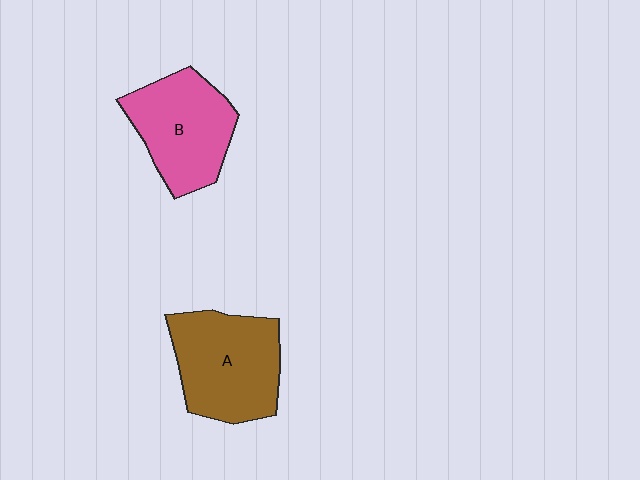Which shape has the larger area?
Shape A (brown).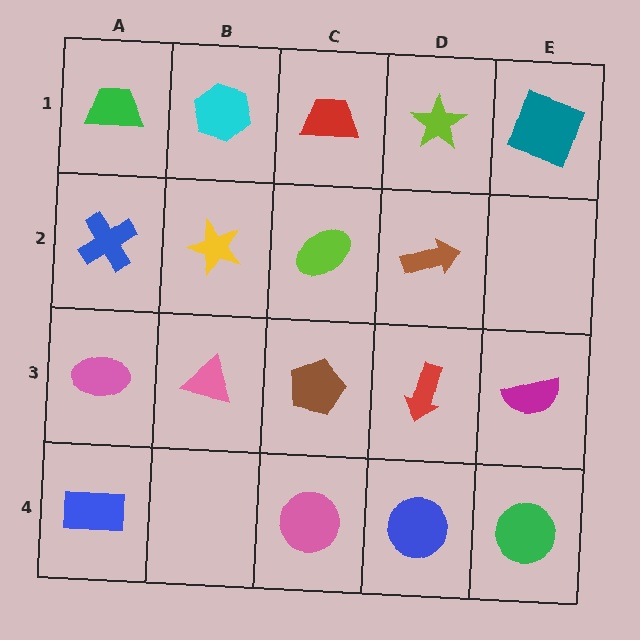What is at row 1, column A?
A green trapezoid.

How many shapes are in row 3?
5 shapes.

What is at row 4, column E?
A green circle.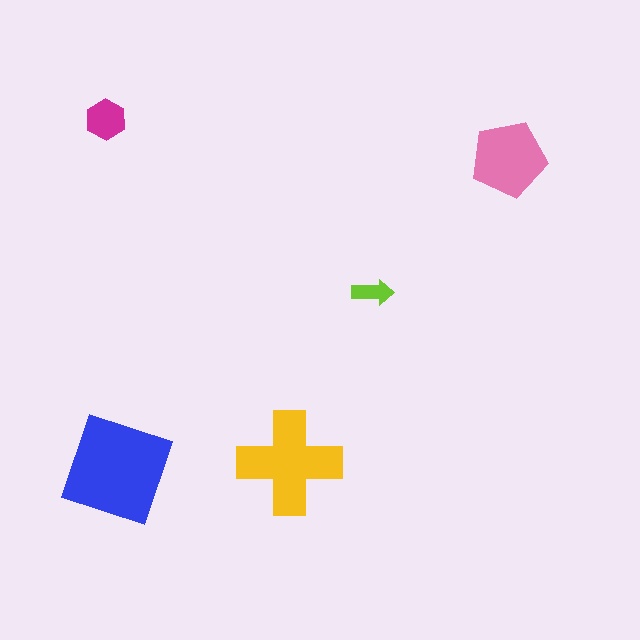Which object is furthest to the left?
The magenta hexagon is leftmost.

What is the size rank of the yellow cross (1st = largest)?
2nd.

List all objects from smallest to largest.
The lime arrow, the magenta hexagon, the pink pentagon, the yellow cross, the blue diamond.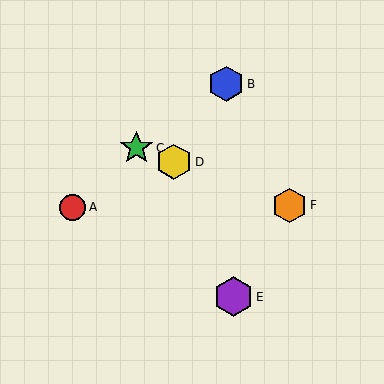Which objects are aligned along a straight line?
Objects C, D, F are aligned along a straight line.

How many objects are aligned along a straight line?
3 objects (C, D, F) are aligned along a straight line.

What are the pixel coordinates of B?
Object B is at (226, 84).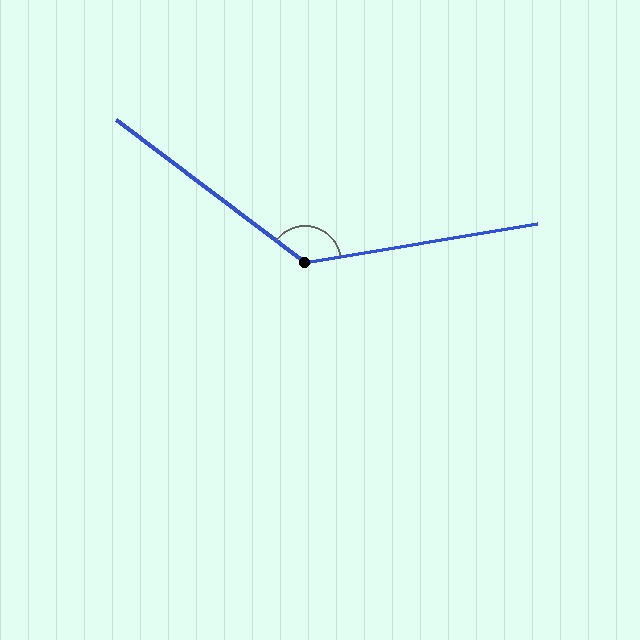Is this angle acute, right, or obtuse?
It is obtuse.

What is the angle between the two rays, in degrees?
Approximately 134 degrees.